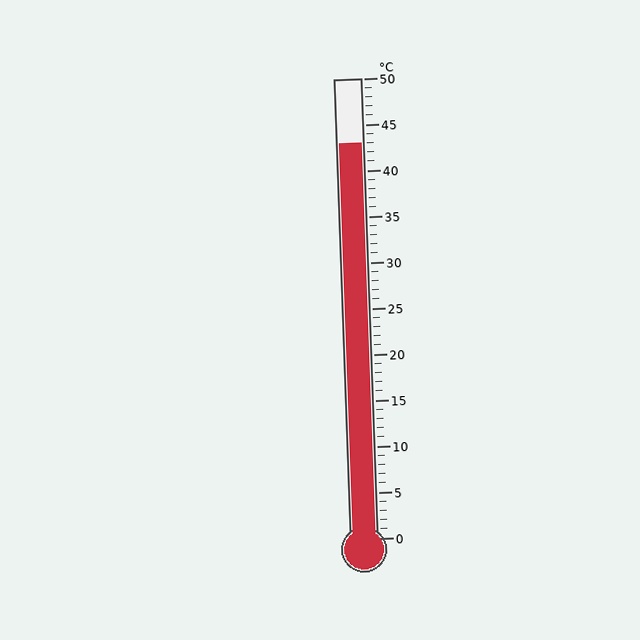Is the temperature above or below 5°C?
The temperature is above 5°C.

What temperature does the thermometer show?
The thermometer shows approximately 43°C.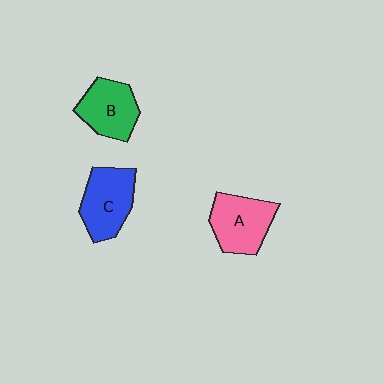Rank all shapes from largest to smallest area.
From largest to smallest: C (blue), A (pink), B (green).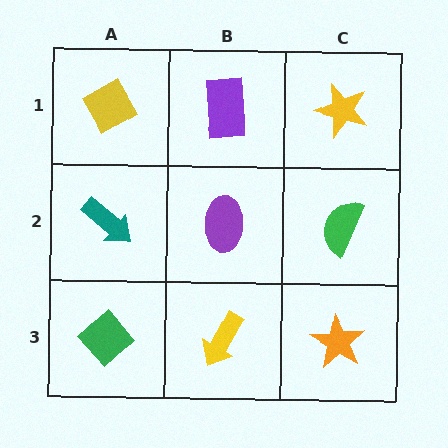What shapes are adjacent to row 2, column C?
A yellow star (row 1, column C), an orange star (row 3, column C), a purple ellipse (row 2, column B).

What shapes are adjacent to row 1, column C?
A green semicircle (row 2, column C), a purple rectangle (row 1, column B).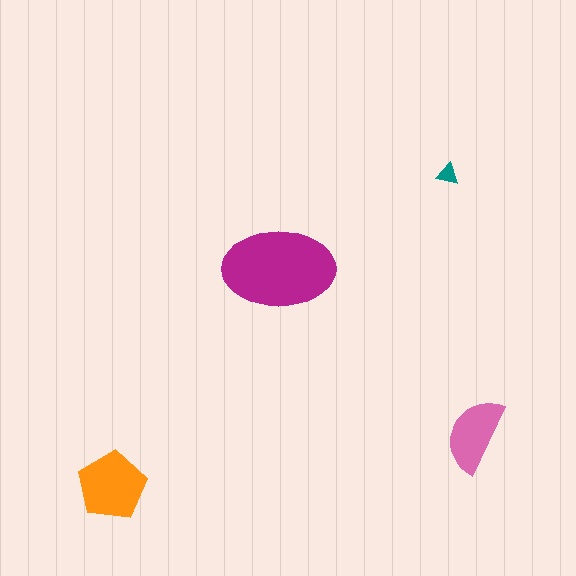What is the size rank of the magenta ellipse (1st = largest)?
1st.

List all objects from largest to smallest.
The magenta ellipse, the orange pentagon, the pink semicircle, the teal triangle.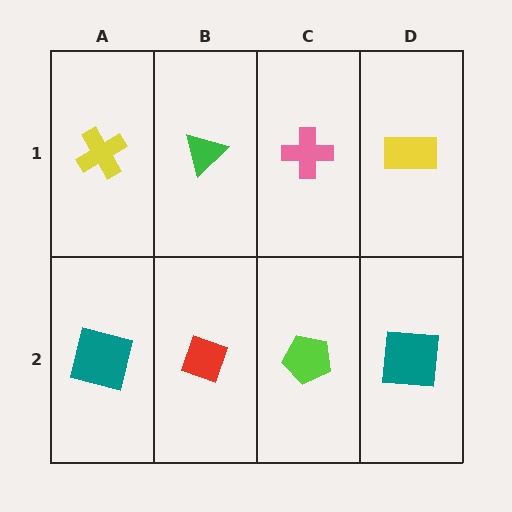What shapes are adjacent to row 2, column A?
A yellow cross (row 1, column A), a red diamond (row 2, column B).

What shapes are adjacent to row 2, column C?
A pink cross (row 1, column C), a red diamond (row 2, column B), a teal square (row 2, column D).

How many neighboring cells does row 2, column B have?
3.